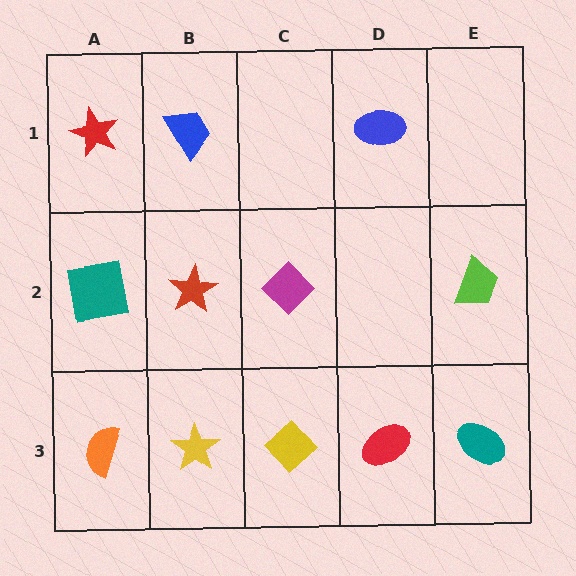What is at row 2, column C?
A magenta diamond.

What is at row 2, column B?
A red star.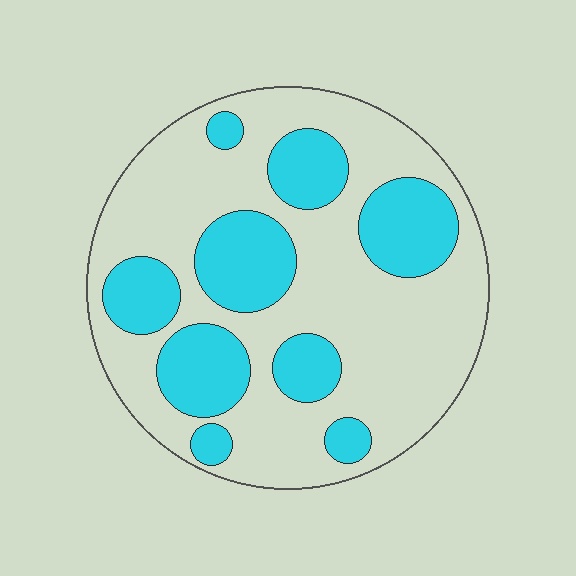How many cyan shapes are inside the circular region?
9.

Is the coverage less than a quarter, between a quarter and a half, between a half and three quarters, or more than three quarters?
Between a quarter and a half.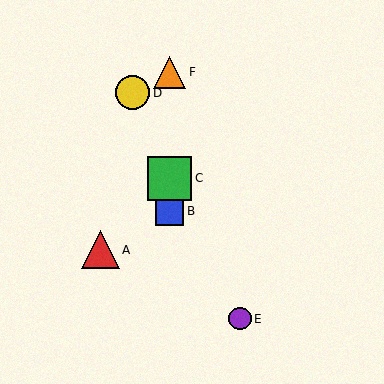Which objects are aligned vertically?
Objects B, C, F are aligned vertically.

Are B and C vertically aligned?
Yes, both are at x≈170.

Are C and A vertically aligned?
No, C is at x≈170 and A is at x≈101.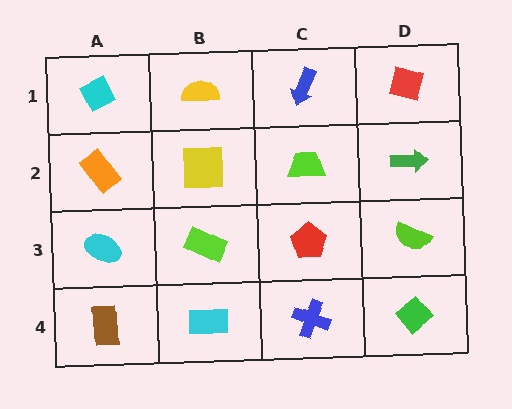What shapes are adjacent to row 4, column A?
A cyan ellipse (row 3, column A), a cyan rectangle (row 4, column B).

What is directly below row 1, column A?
An orange rectangle.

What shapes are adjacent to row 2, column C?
A blue arrow (row 1, column C), a red pentagon (row 3, column C), a yellow square (row 2, column B), a green arrow (row 2, column D).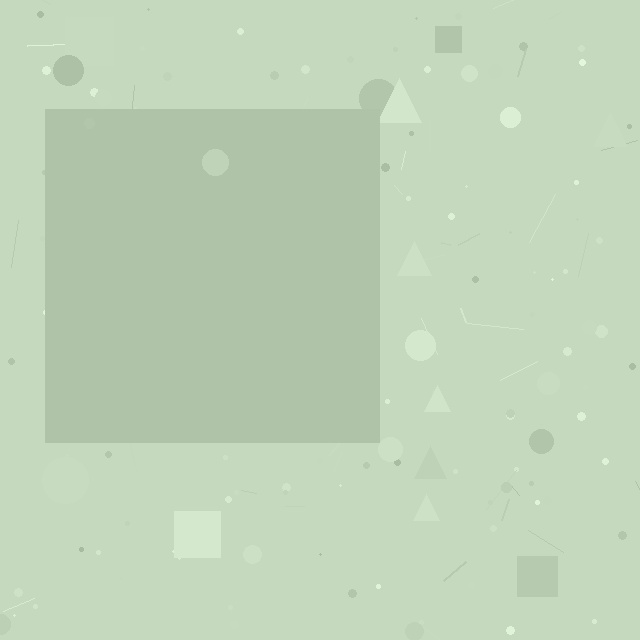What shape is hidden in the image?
A square is hidden in the image.